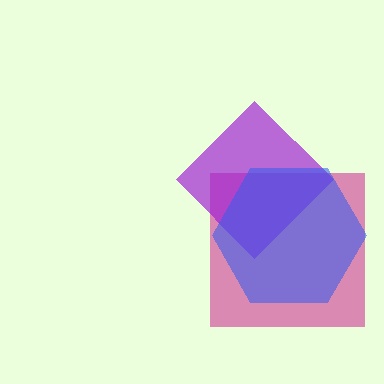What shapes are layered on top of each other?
The layered shapes are: a magenta square, a purple diamond, a blue hexagon.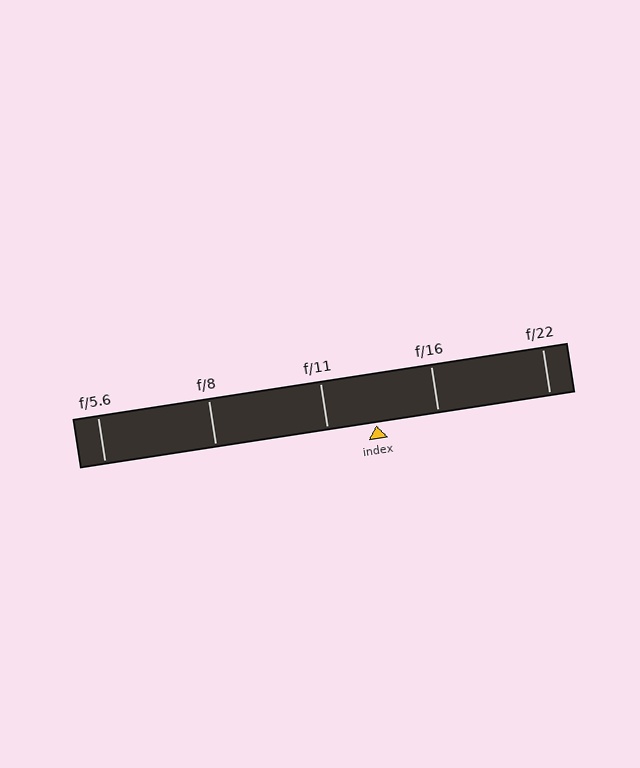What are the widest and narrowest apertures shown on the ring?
The widest aperture shown is f/5.6 and the narrowest is f/22.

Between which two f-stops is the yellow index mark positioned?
The index mark is between f/11 and f/16.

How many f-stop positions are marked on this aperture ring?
There are 5 f-stop positions marked.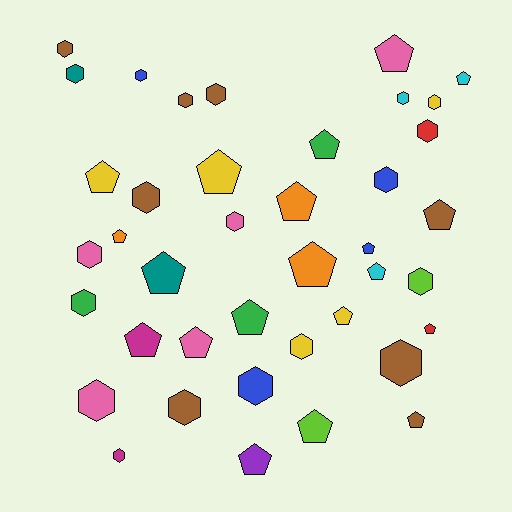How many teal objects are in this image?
There are 2 teal objects.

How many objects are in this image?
There are 40 objects.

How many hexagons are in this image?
There are 20 hexagons.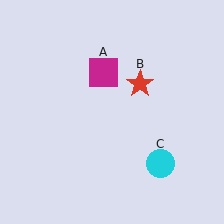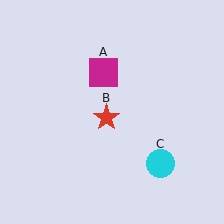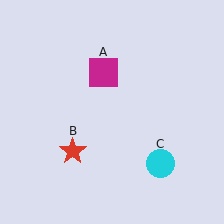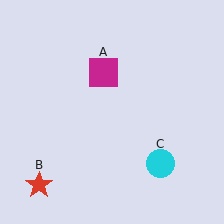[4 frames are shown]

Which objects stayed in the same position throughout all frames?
Magenta square (object A) and cyan circle (object C) remained stationary.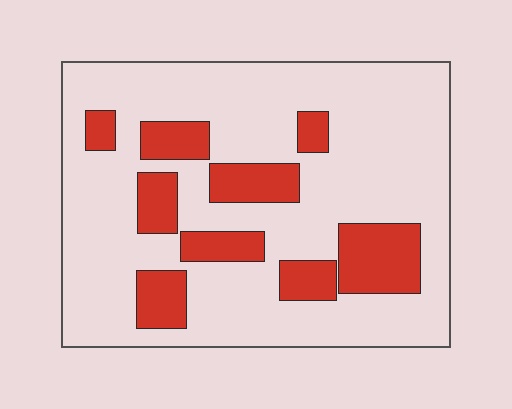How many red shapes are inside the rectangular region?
9.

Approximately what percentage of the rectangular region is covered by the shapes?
Approximately 25%.